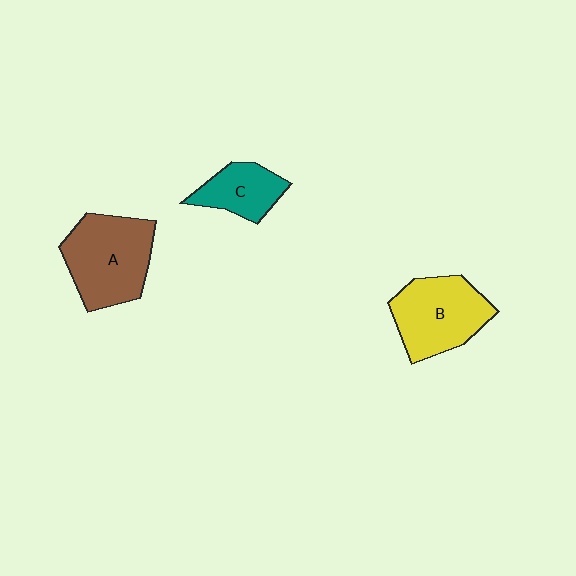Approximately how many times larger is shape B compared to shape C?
Approximately 1.7 times.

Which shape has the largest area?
Shape A (brown).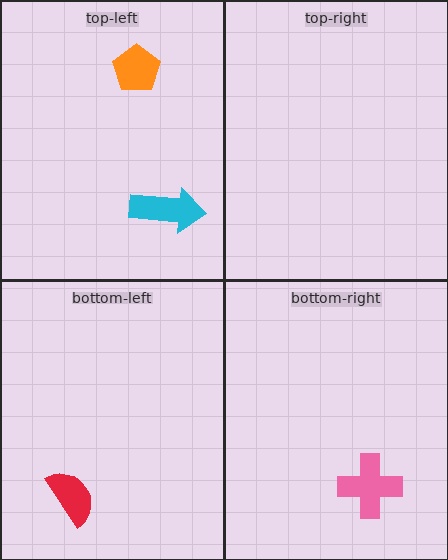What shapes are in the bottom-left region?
The red semicircle.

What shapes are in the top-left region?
The cyan arrow, the orange pentagon.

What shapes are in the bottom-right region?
The pink cross.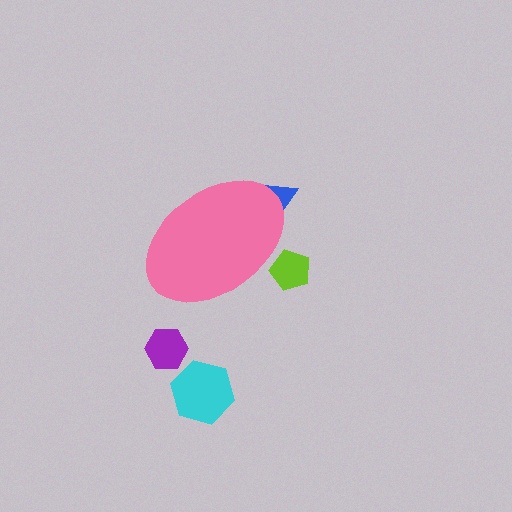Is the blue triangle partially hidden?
Yes, the blue triangle is partially hidden behind the pink ellipse.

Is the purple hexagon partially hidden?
No, the purple hexagon is fully visible.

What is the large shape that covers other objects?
A pink ellipse.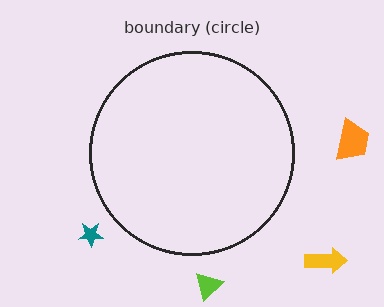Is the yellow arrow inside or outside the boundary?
Outside.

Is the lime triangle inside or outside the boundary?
Outside.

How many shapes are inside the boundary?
0 inside, 4 outside.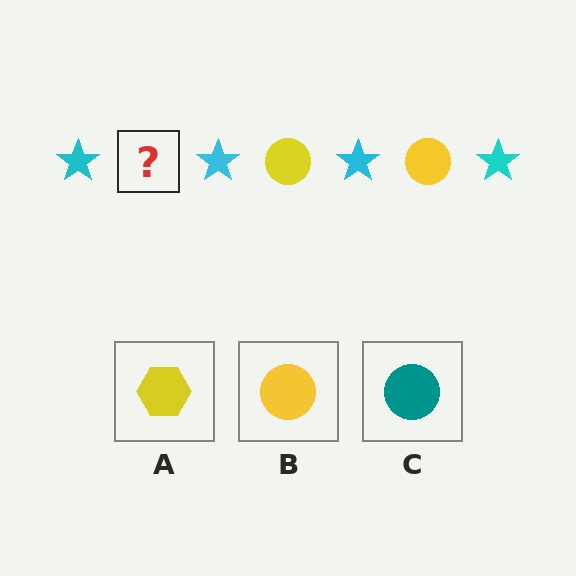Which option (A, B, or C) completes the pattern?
B.